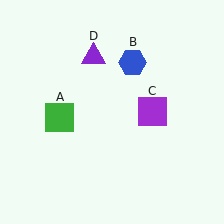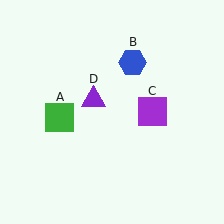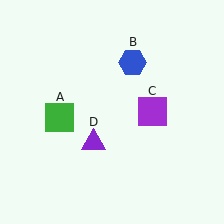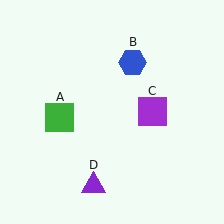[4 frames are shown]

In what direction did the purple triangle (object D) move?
The purple triangle (object D) moved down.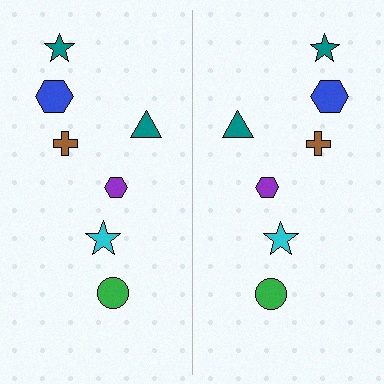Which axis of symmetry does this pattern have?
The pattern has a vertical axis of symmetry running through the center of the image.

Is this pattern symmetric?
Yes, this pattern has bilateral (reflection) symmetry.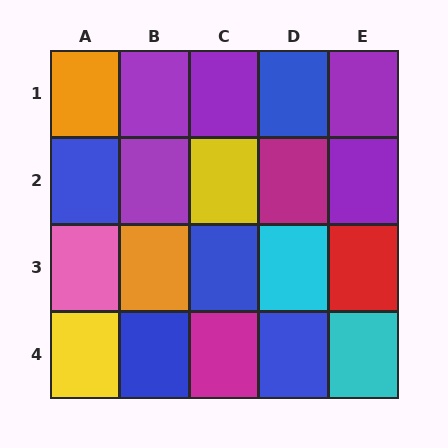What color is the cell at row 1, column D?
Blue.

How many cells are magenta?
2 cells are magenta.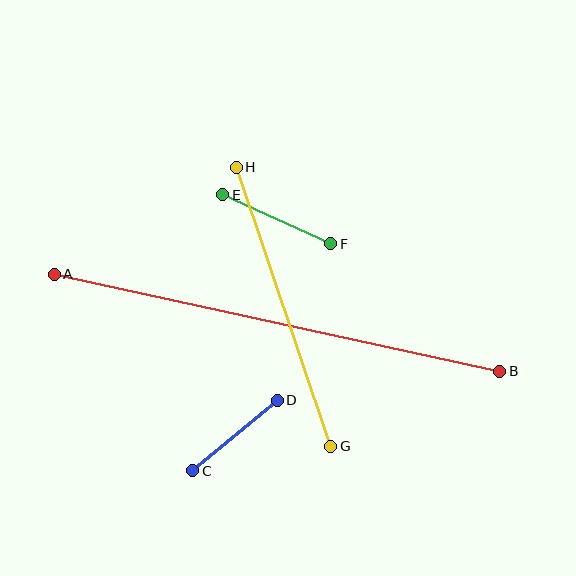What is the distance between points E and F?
The distance is approximately 119 pixels.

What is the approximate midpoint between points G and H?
The midpoint is at approximately (284, 307) pixels.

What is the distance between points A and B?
The distance is approximately 456 pixels.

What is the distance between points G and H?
The distance is approximately 295 pixels.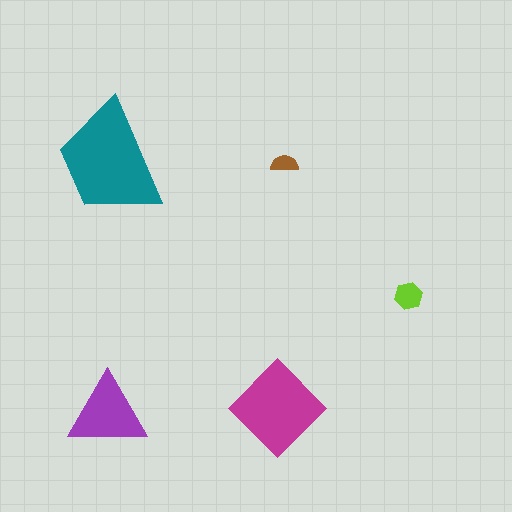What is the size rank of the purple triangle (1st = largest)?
3rd.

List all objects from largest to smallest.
The teal trapezoid, the magenta diamond, the purple triangle, the lime hexagon, the brown semicircle.